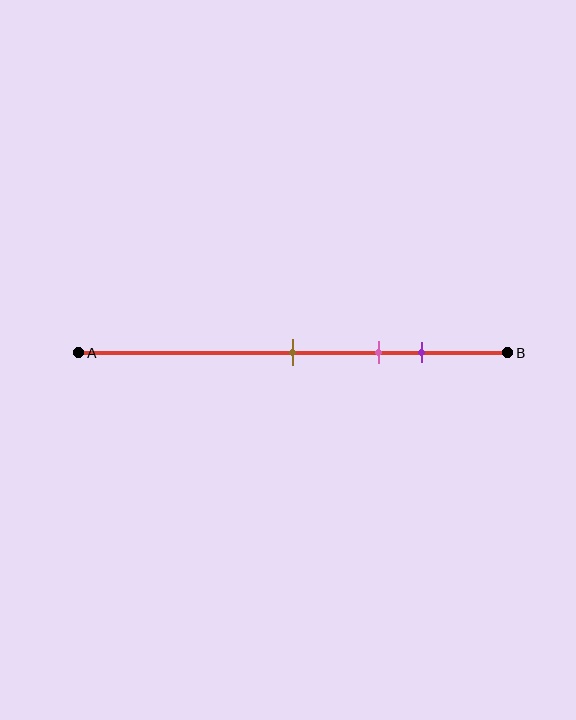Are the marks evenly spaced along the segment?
Yes, the marks are approximately evenly spaced.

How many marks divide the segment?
There are 3 marks dividing the segment.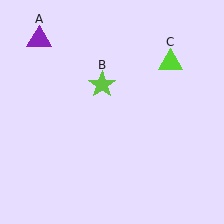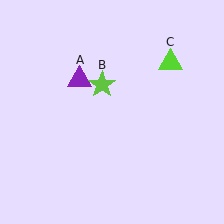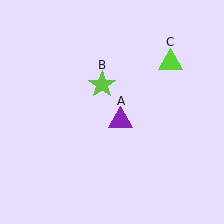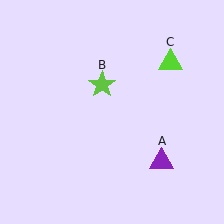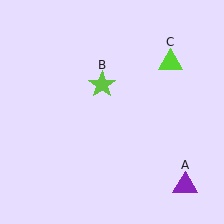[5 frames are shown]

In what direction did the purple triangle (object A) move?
The purple triangle (object A) moved down and to the right.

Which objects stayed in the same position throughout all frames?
Lime star (object B) and lime triangle (object C) remained stationary.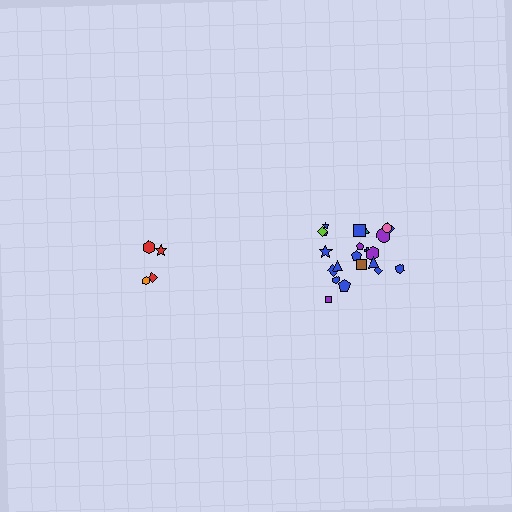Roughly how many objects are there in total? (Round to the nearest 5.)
Roughly 25 objects in total.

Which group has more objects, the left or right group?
The right group.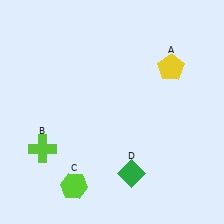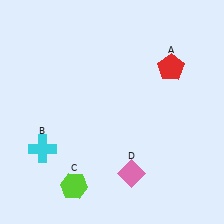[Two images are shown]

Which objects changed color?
A changed from yellow to red. B changed from lime to cyan. D changed from green to pink.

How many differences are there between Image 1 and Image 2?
There are 3 differences between the two images.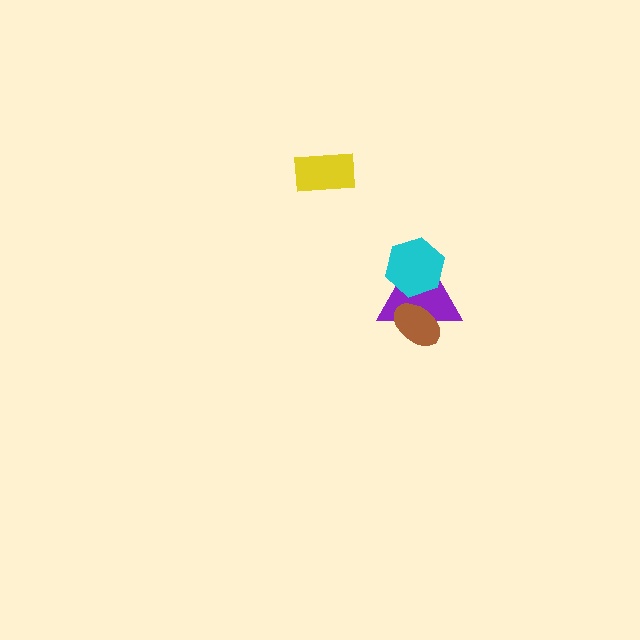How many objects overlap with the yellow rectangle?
0 objects overlap with the yellow rectangle.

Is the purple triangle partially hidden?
Yes, it is partially covered by another shape.